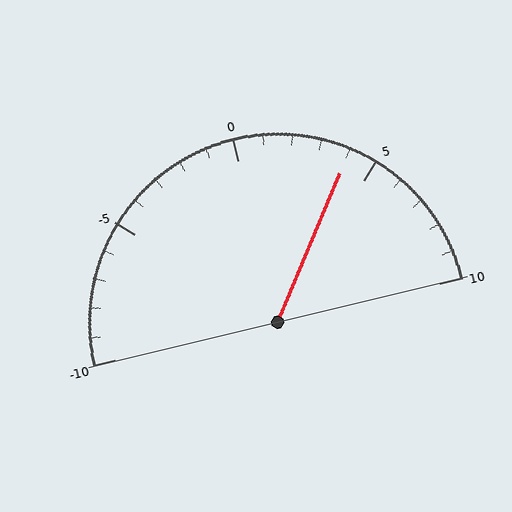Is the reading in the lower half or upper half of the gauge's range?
The reading is in the upper half of the range (-10 to 10).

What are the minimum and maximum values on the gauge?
The gauge ranges from -10 to 10.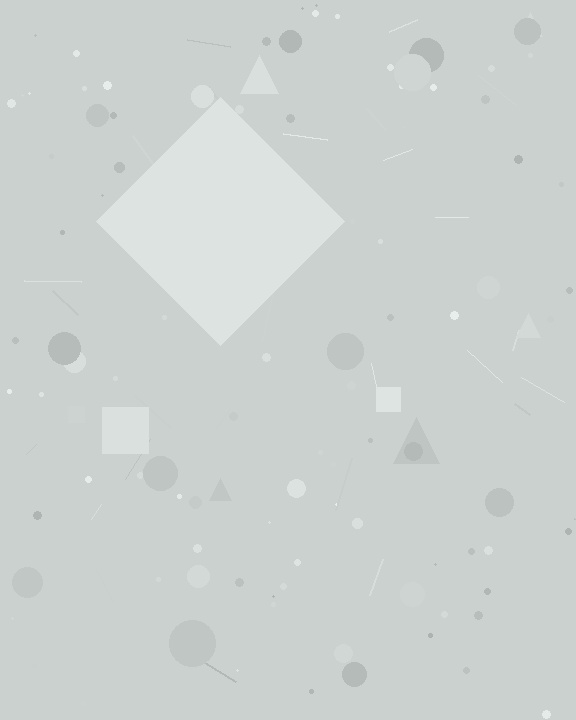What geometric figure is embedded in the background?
A diamond is embedded in the background.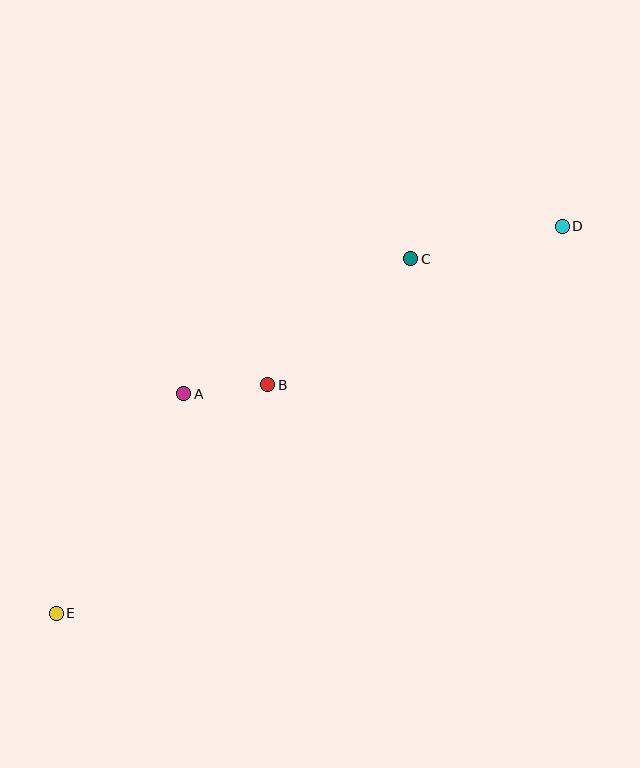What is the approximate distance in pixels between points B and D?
The distance between B and D is approximately 334 pixels.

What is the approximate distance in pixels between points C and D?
The distance between C and D is approximately 155 pixels.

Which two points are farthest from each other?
Points D and E are farthest from each other.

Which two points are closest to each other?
Points A and B are closest to each other.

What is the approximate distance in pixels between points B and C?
The distance between B and C is approximately 191 pixels.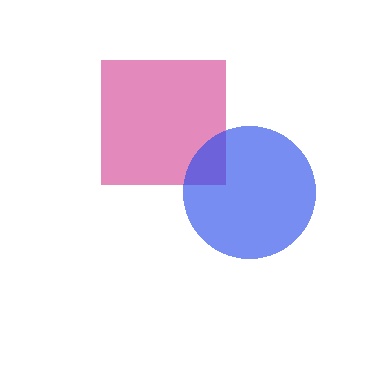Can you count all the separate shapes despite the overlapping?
Yes, there are 2 separate shapes.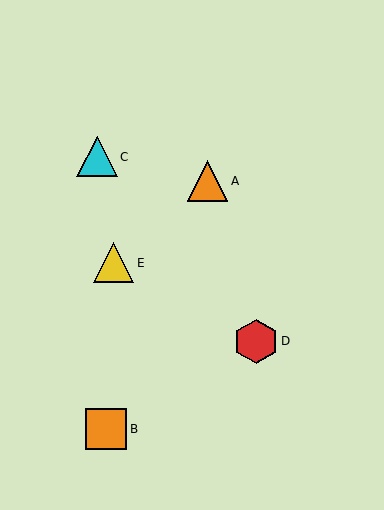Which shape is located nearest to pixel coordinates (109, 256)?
The yellow triangle (labeled E) at (113, 263) is nearest to that location.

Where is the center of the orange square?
The center of the orange square is at (106, 429).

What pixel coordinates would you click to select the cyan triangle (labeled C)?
Click at (97, 157) to select the cyan triangle C.